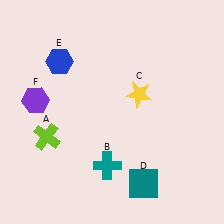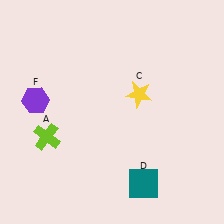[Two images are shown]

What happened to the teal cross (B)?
The teal cross (B) was removed in Image 2. It was in the bottom-left area of Image 1.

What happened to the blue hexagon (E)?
The blue hexagon (E) was removed in Image 2. It was in the top-left area of Image 1.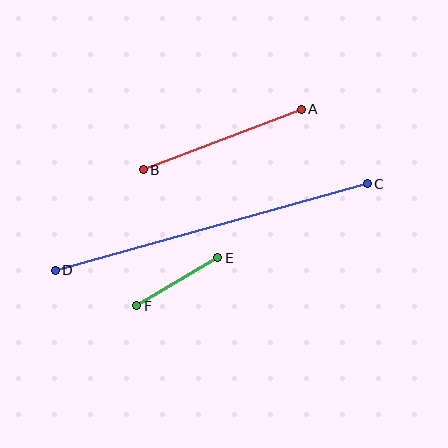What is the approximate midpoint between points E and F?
The midpoint is at approximately (177, 282) pixels.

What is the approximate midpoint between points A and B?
The midpoint is at approximately (222, 140) pixels.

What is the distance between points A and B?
The distance is approximately 169 pixels.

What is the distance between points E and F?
The distance is approximately 94 pixels.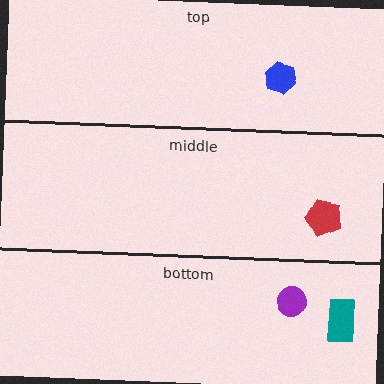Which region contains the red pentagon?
The middle region.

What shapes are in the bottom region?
The purple circle, the teal rectangle.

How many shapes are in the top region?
1.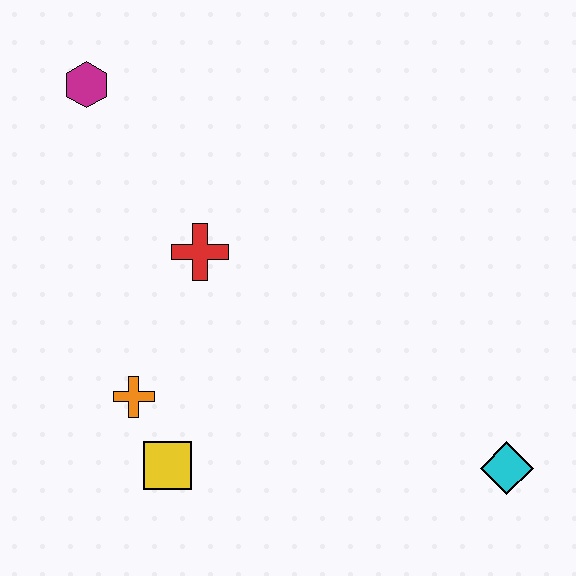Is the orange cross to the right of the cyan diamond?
No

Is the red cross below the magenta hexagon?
Yes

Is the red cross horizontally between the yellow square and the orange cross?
No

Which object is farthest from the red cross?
The cyan diamond is farthest from the red cross.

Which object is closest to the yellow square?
The orange cross is closest to the yellow square.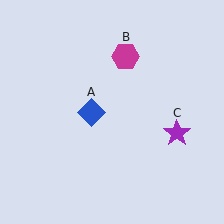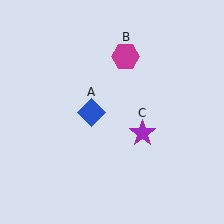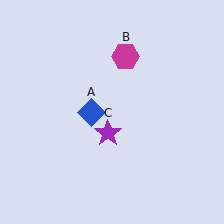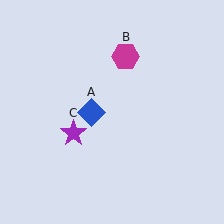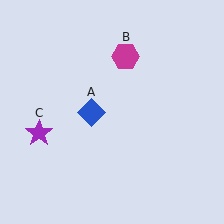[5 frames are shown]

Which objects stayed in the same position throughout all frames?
Blue diamond (object A) and magenta hexagon (object B) remained stationary.